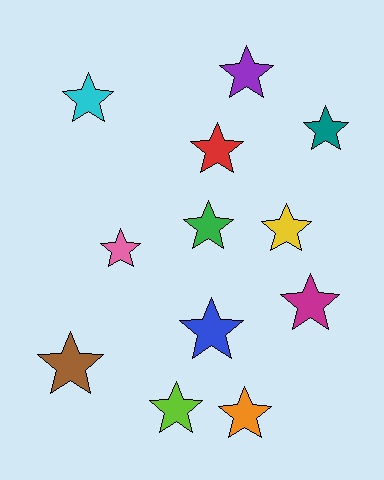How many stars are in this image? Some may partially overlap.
There are 12 stars.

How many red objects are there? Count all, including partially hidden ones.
There is 1 red object.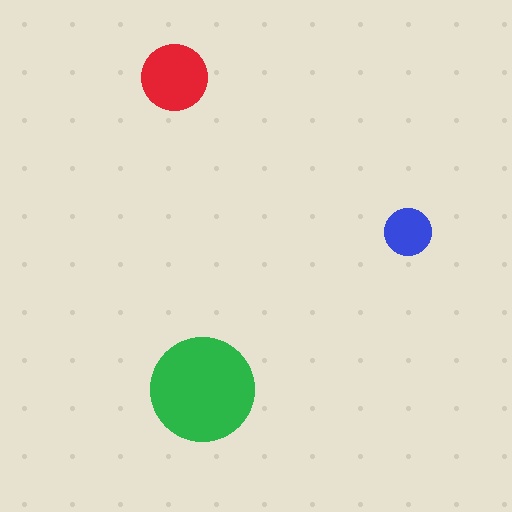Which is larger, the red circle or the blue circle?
The red one.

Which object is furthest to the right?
The blue circle is rightmost.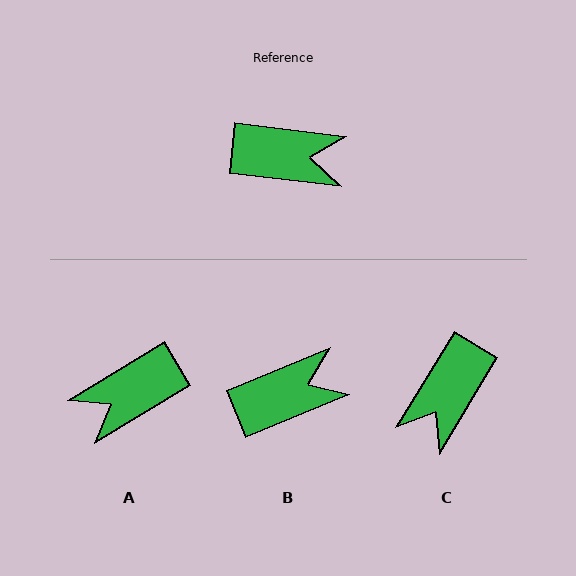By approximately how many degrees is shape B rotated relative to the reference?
Approximately 29 degrees counter-clockwise.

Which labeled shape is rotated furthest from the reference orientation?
A, about 142 degrees away.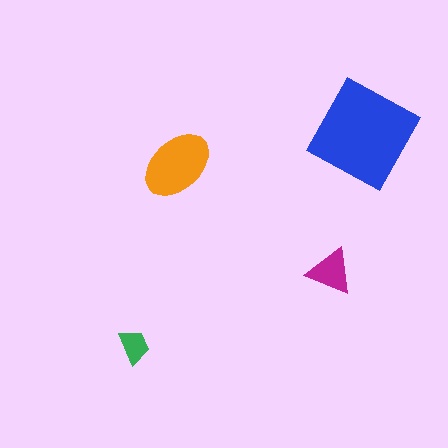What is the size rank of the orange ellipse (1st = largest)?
2nd.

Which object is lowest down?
The green trapezoid is bottommost.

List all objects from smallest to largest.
The green trapezoid, the magenta triangle, the orange ellipse, the blue diamond.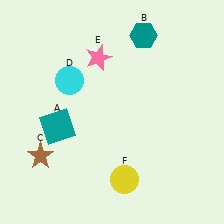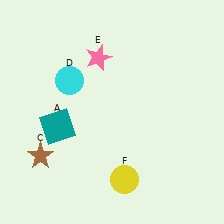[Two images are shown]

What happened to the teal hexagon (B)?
The teal hexagon (B) was removed in Image 2. It was in the top-right area of Image 1.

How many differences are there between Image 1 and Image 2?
There is 1 difference between the two images.